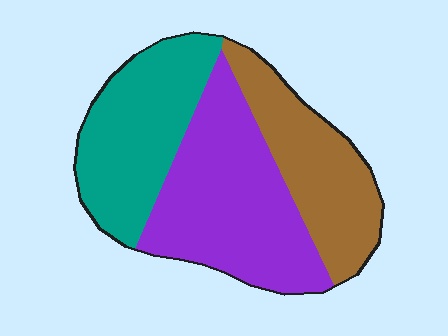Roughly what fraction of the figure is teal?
Teal takes up about one third (1/3) of the figure.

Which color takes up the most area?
Purple, at roughly 40%.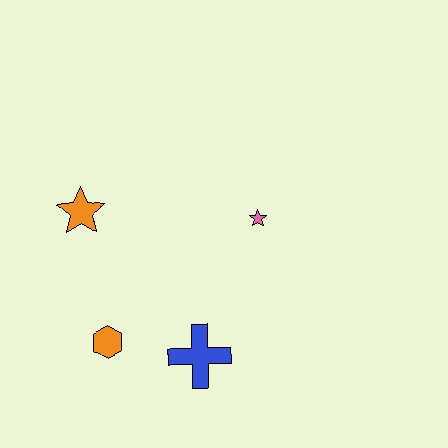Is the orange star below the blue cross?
No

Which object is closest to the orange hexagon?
The blue cross is closest to the orange hexagon.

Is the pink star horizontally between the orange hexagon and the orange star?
No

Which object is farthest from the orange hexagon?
The pink star is farthest from the orange hexagon.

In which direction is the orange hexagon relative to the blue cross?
The orange hexagon is to the left of the blue cross.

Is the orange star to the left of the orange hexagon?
Yes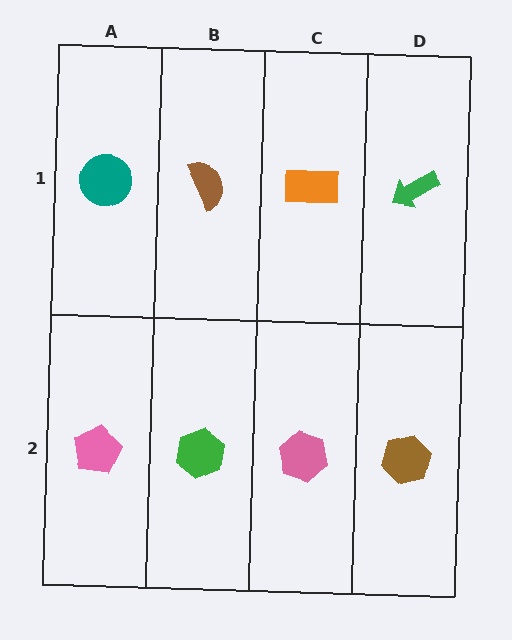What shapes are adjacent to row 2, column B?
A brown semicircle (row 1, column B), a pink pentagon (row 2, column A), a pink hexagon (row 2, column C).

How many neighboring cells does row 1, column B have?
3.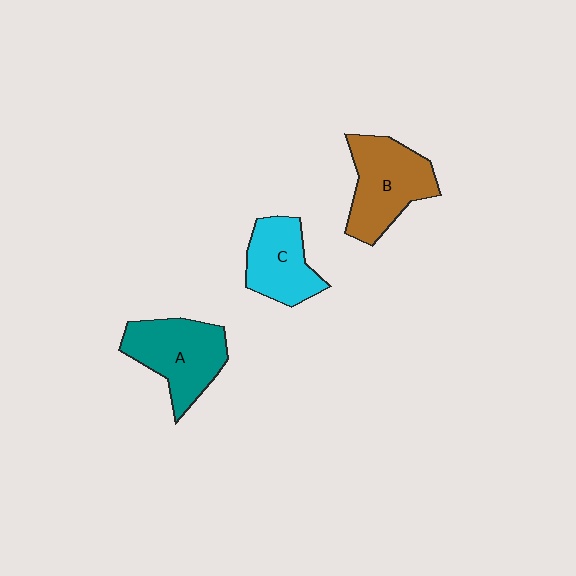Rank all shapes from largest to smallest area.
From largest to smallest: B (brown), A (teal), C (cyan).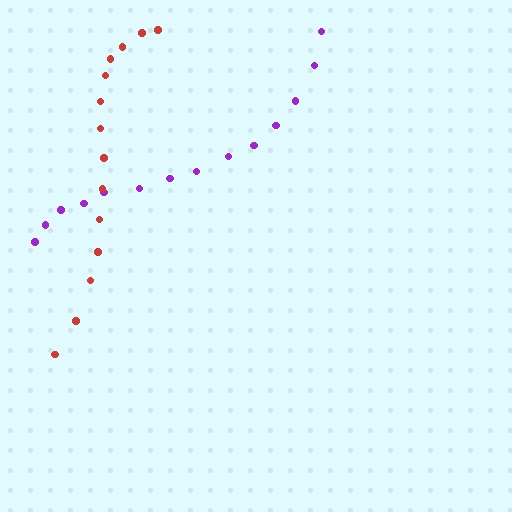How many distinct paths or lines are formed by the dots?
There are 2 distinct paths.